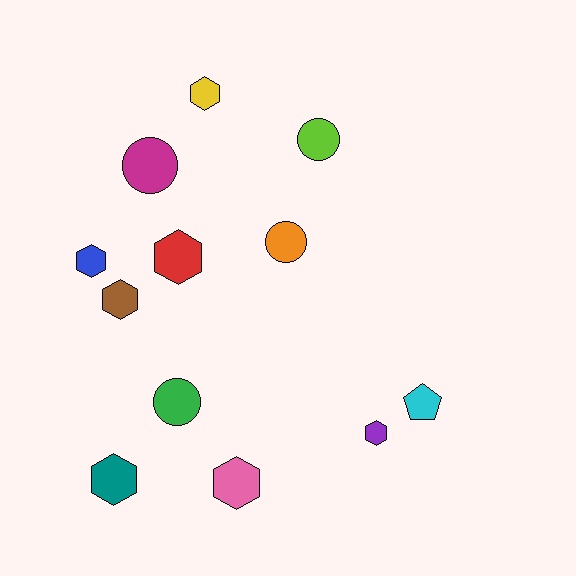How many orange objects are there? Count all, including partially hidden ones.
There is 1 orange object.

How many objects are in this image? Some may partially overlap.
There are 12 objects.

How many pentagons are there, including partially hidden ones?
There is 1 pentagon.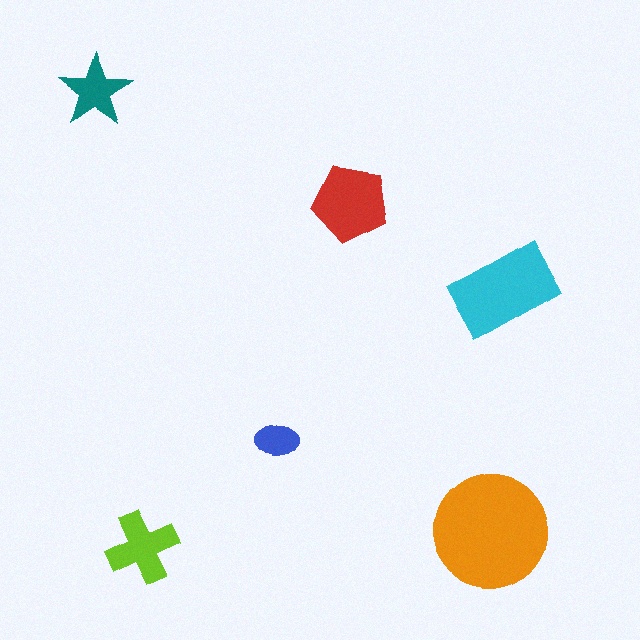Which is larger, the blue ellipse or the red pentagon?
The red pentagon.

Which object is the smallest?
The blue ellipse.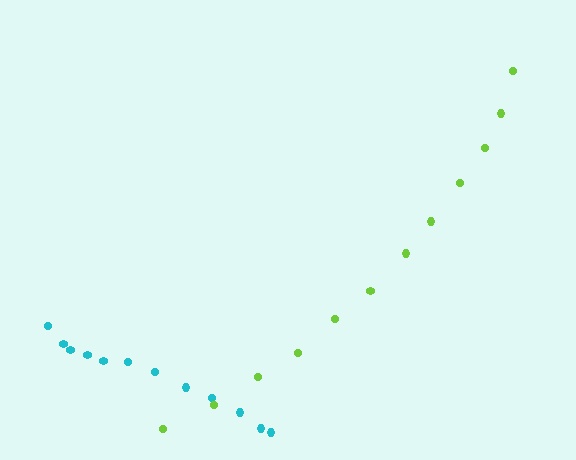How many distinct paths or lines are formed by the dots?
There are 2 distinct paths.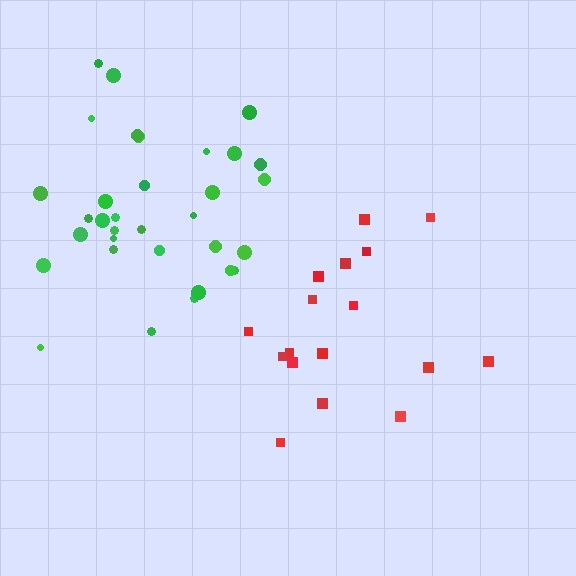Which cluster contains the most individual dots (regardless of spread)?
Green (34).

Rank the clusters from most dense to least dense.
green, red.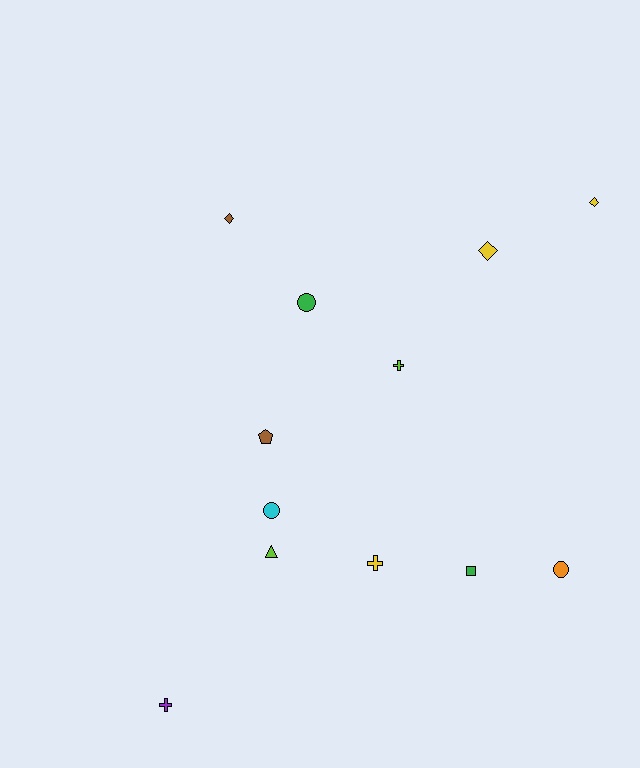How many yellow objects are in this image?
There are 3 yellow objects.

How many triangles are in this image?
There is 1 triangle.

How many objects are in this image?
There are 12 objects.